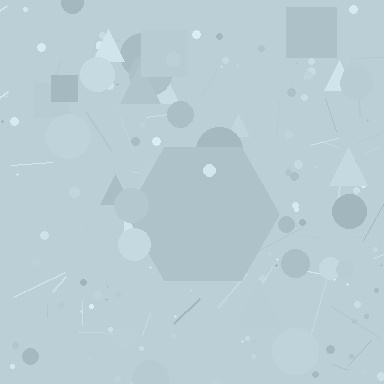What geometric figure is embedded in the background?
A hexagon is embedded in the background.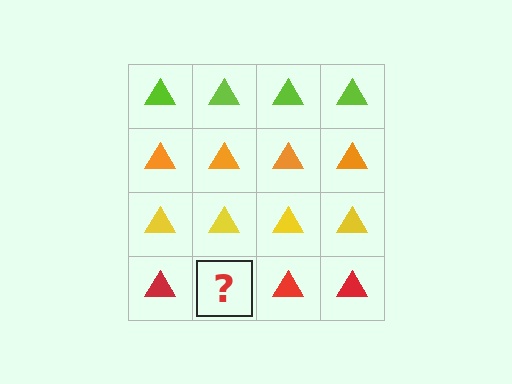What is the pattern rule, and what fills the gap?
The rule is that each row has a consistent color. The gap should be filled with a red triangle.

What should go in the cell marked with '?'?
The missing cell should contain a red triangle.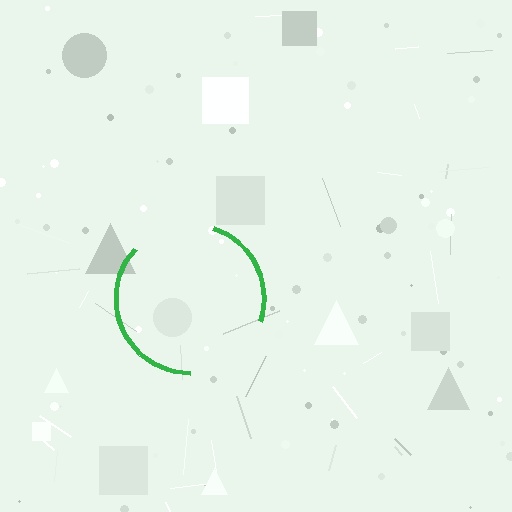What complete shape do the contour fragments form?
The contour fragments form a circle.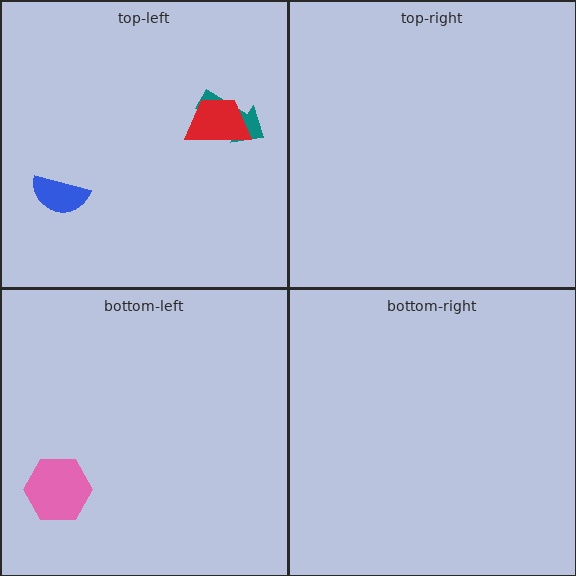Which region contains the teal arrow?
The top-left region.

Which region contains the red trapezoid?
The top-left region.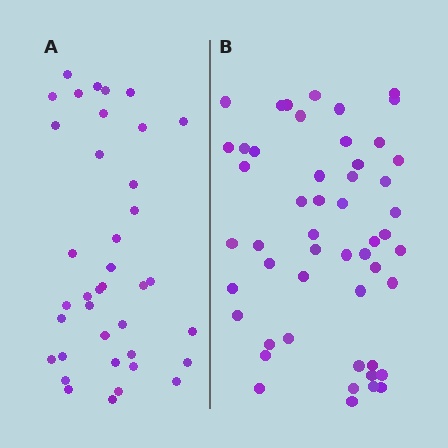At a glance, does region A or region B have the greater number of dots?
Region B (the right region) has more dots.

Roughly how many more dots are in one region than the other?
Region B has approximately 15 more dots than region A.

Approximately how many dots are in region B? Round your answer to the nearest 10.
About 50 dots. (The exact count is 51, which rounds to 50.)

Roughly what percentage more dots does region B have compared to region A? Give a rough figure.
About 35% more.